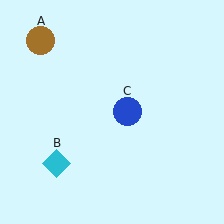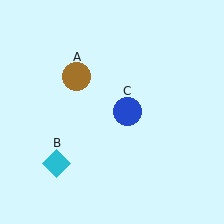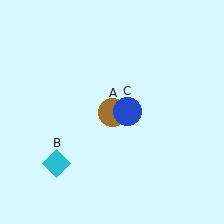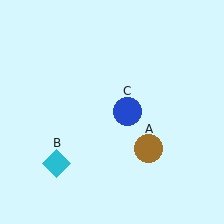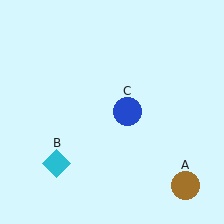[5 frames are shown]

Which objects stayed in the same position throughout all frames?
Cyan diamond (object B) and blue circle (object C) remained stationary.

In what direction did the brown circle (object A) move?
The brown circle (object A) moved down and to the right.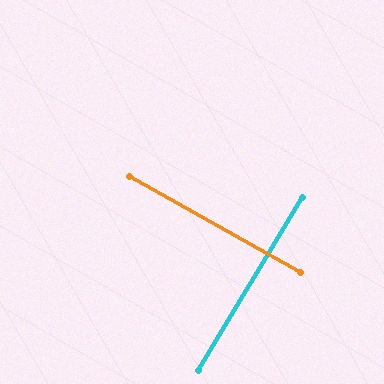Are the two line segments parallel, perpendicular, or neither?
Perpendicular — they meet at approximately 88°.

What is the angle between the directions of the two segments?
Approximately 88 degrees.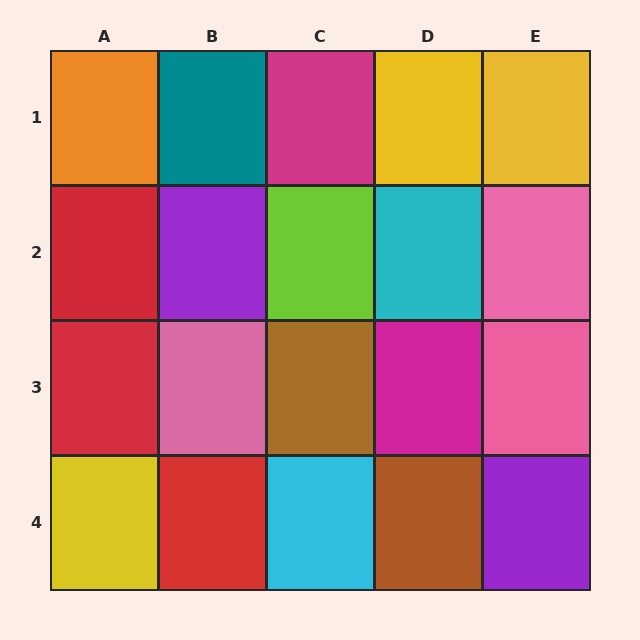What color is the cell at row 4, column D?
Brown.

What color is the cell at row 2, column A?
Red.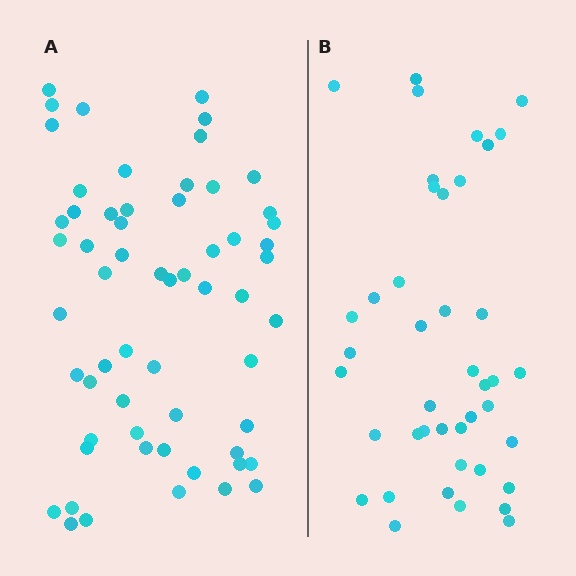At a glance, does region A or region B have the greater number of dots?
Region A (the left region) has more dots.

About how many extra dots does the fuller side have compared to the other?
Region A has approximately 20 more dots than region B.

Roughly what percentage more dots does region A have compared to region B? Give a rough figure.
About 45% more.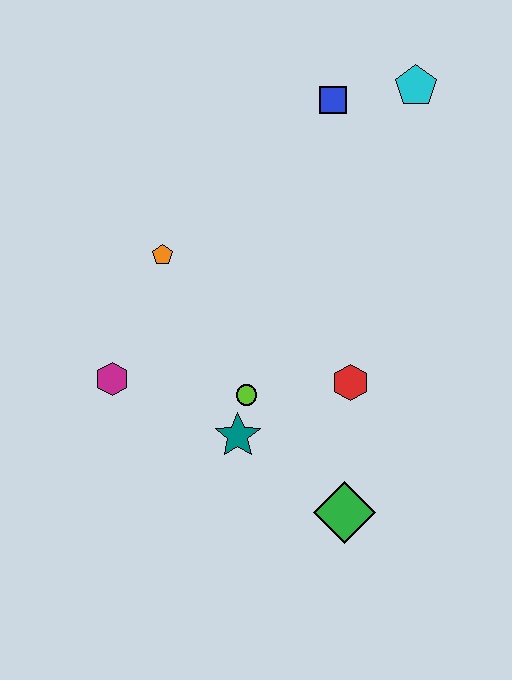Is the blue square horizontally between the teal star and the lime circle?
No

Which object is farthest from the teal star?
The cyan pentagon is farthest from the teal star.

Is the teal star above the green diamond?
Yes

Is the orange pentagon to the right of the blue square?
No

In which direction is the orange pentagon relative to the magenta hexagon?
The orange pentagon is above the magenta hexagon.